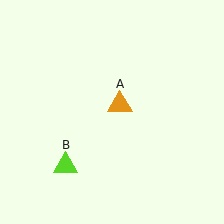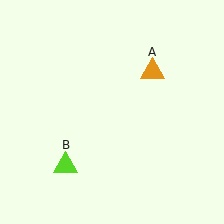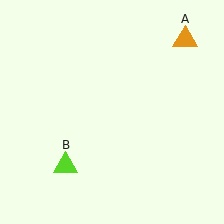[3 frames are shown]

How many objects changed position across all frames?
1 object changed position: orange triangle (object A).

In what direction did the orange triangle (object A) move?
The orange triangle (object A) moved up and to the right.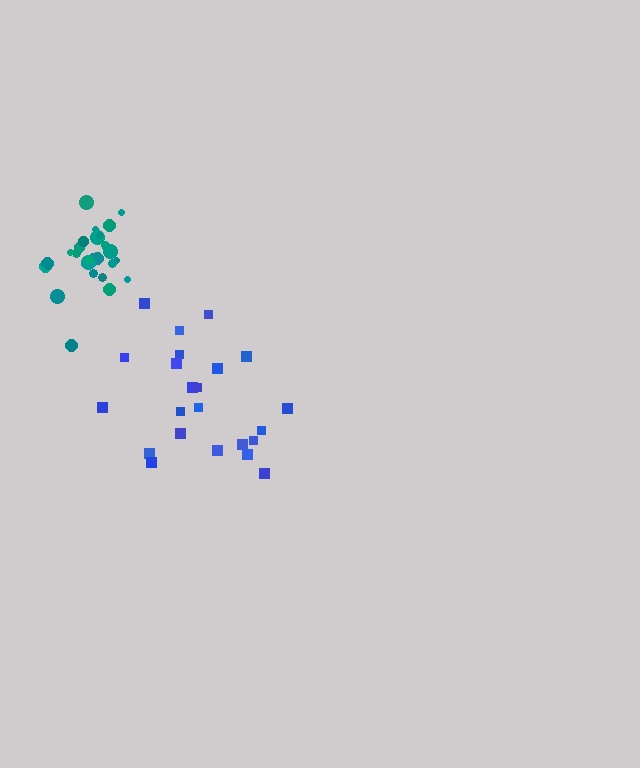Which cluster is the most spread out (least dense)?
Blue.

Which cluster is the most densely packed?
Teal.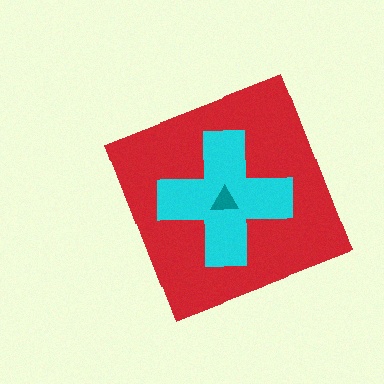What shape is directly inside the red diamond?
The cyan cross.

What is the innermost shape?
The teal triangle.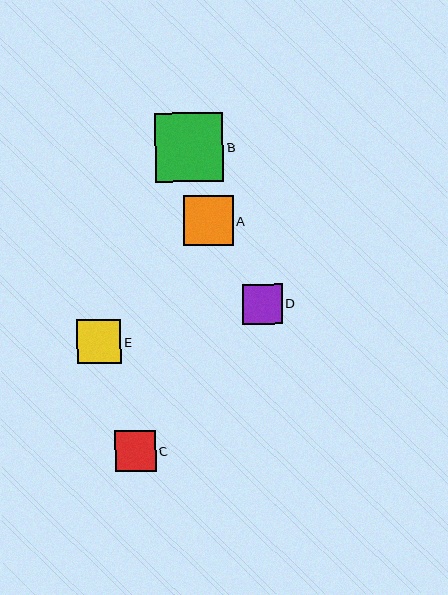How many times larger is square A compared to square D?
Square A is approximately 1.3 times the size of square D.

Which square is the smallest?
Square D is the smallest with a size of approximately 40 pixels.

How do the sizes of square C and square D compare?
Square C and square D are approximately the same size.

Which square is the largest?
Square B is the largest with a size of approximately 69 pixels.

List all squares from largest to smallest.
From largest to smallest: B, A, E, C, D.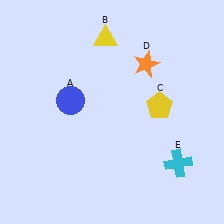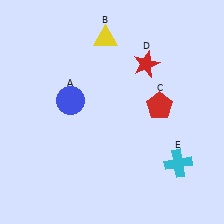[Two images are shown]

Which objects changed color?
C changed from yellow to red. D changed from orange to red.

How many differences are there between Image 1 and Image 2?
There are 2 differences between the two images.